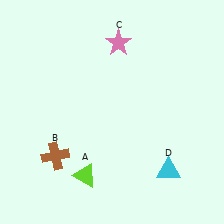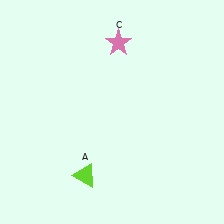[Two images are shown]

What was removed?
The brown cross (B), the cyan triangle (D) were removed in Image 2.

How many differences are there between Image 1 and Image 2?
There are 2 differences between the two images.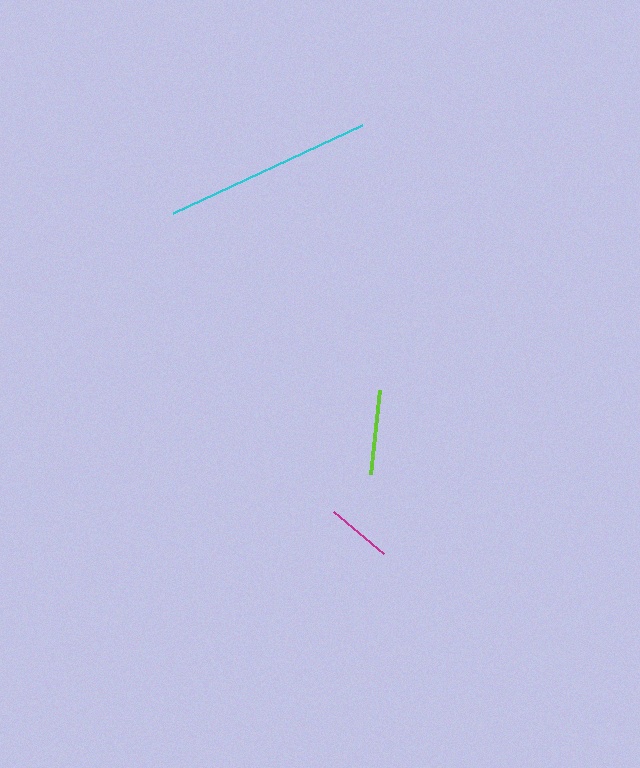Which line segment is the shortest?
The magenta line is the shortest at approximately 65 pixels.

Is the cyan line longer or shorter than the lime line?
The cyan line is longer than the lime line.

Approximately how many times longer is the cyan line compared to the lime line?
The cyan line is approximately 2.5 times the length of the lime line.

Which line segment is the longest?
The cyan line is the longest at approximately 209 pixels.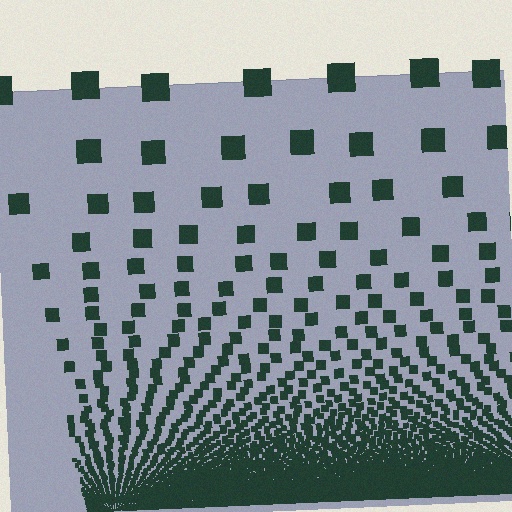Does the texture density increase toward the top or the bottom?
Density increases toward the bottom.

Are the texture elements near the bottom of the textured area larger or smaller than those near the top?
Smaller. The gradient is inverted — elements near the bottom are smaller and denser.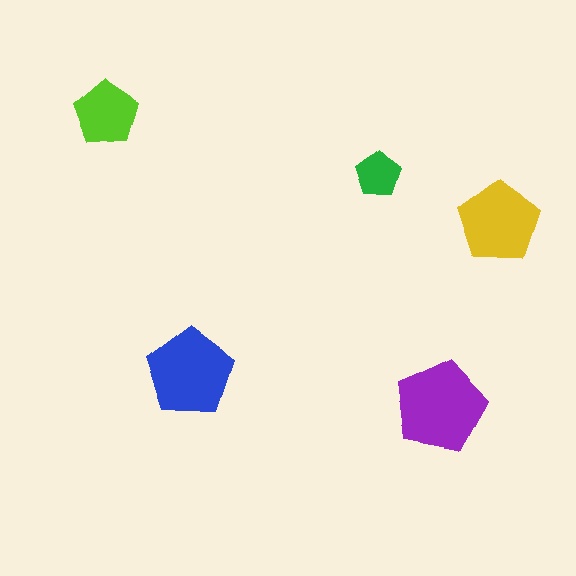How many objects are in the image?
There are 5 objects in the image.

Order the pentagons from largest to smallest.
the purple one, the blue one, the yellow one, the lime one, the green one.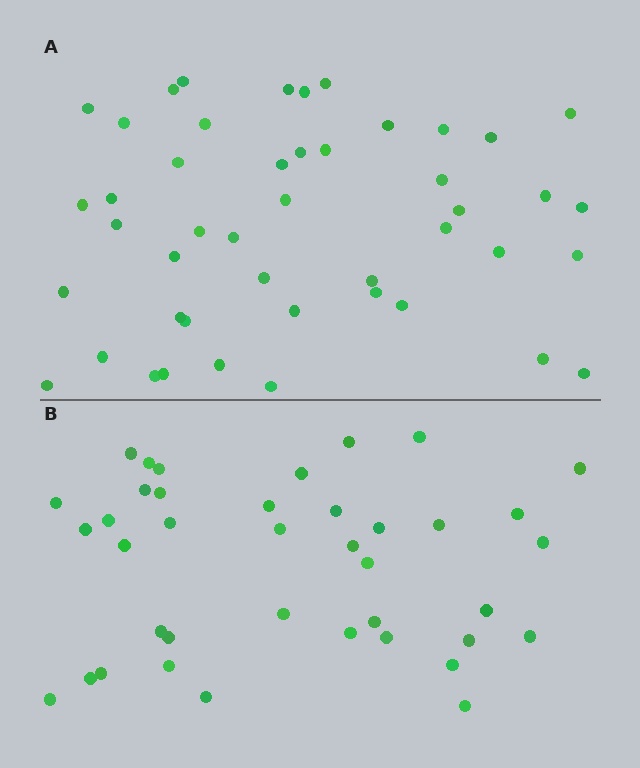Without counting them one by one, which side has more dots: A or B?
Region A (the top region) has more dots.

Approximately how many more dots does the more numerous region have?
Region A has roughly 8 or so more dots than region B.